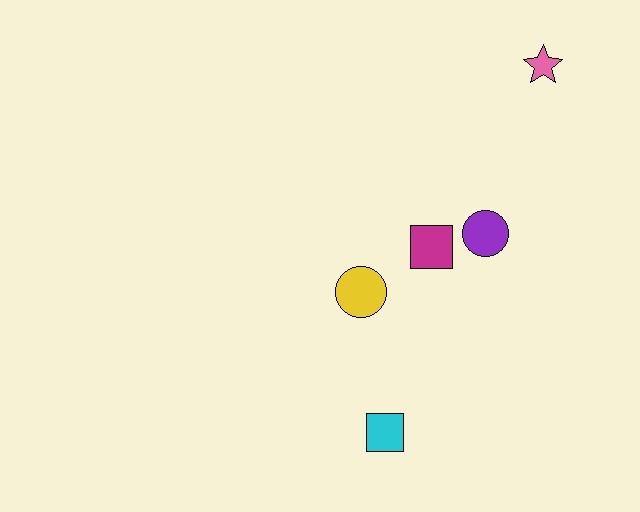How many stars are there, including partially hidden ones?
There is 1 star.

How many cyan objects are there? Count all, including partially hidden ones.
There is 1 cyan object.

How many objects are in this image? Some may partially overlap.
There are 5 objects.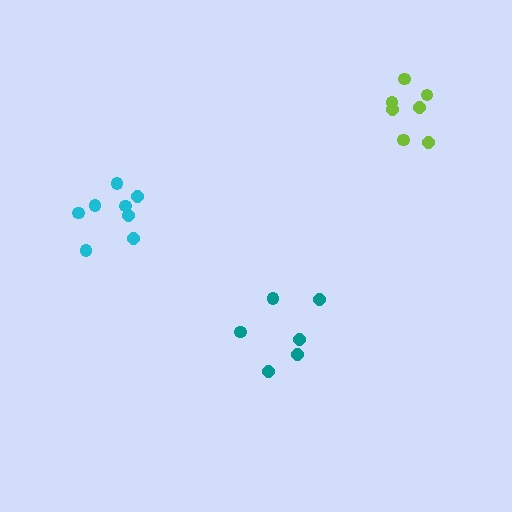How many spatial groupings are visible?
There are 3 spatial groupings.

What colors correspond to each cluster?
The clusters are colored: lime, teal, cyan.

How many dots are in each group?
Group 1: 7 dots, Group 2: 6 dots, Group 3: 8 dots (21 total).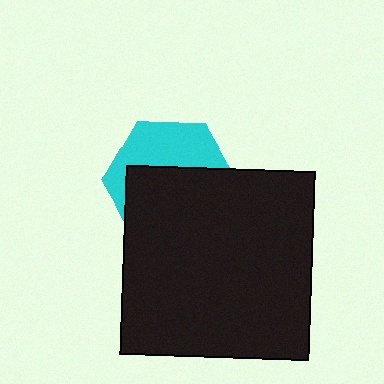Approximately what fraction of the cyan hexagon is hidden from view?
Roughly 59% of the cyan hexagon is hidden behind the black square.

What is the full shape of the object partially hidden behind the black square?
The partially hidden object is a cyan hexagon.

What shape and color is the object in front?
The object in front is a black square.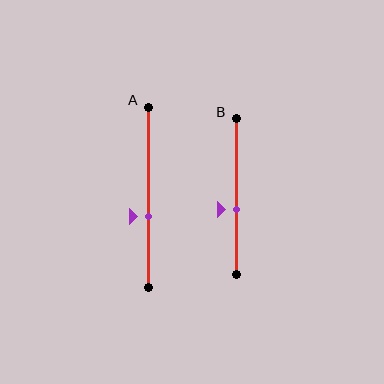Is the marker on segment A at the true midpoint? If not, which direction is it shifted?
No, the marker on segment A is shifted downward by about 10% of the segment length.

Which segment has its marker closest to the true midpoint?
Segment B has its marker closest to the true midpoint.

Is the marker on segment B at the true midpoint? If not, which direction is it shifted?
No, the marker on segment B is shifted downward by about 8% of the segment length.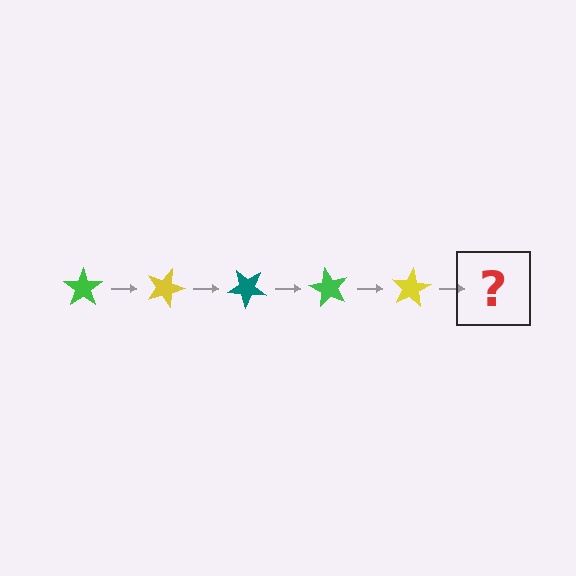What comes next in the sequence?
The next element should be a teal star, rotated 100 degrees from the start.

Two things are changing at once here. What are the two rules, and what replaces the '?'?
The two rules are that it rotates 20 degrees each step and the color cycles through green, yellow, and teal. The '?' should be a teal star, rotated 100 degrees from the start.